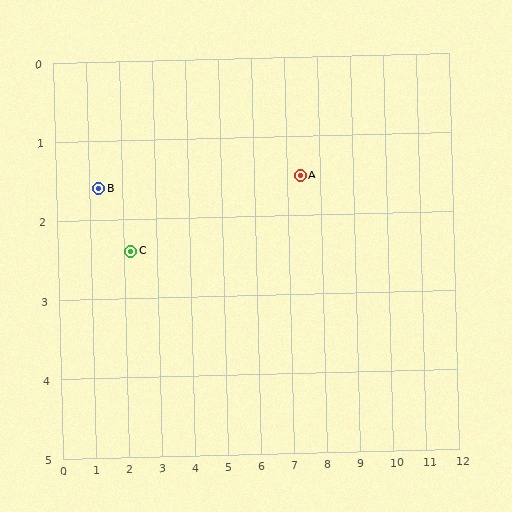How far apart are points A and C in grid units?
Points A and C are about 5.3 grid units apart.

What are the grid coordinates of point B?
Point B is at approximately (1.3, 1.6).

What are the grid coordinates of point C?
Point C is at approximately (2.2, 2.4).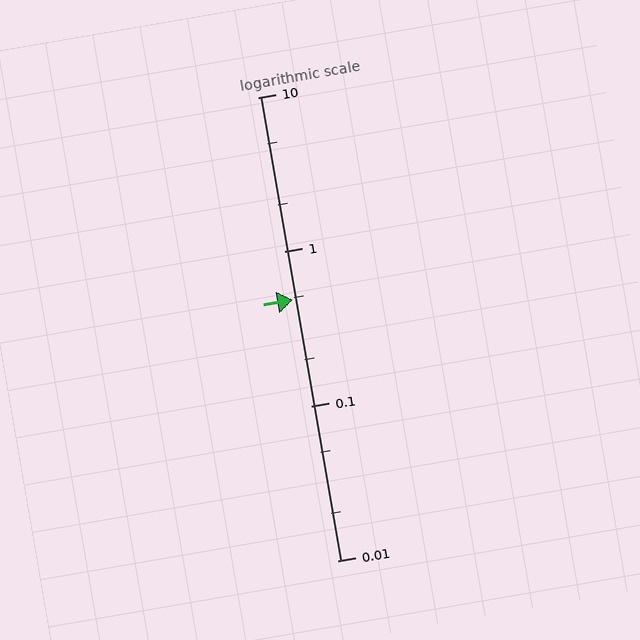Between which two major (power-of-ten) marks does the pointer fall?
The pointer is between 0.1 and 1.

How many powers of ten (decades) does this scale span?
The scale spans 3 decades, from 0.01 to 10.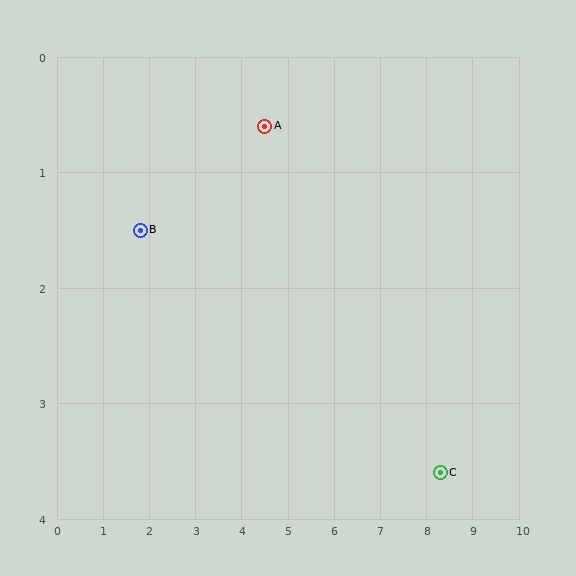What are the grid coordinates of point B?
Point B is at approximately (1.8, 1.5).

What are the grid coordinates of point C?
Point C is at approximately (8.3, 3.6).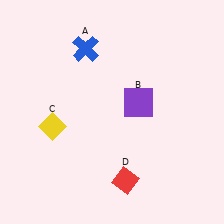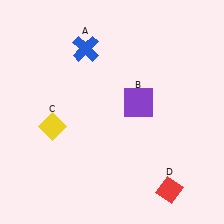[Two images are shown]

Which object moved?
The red diamond (D) moved right.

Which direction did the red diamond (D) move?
The red diamond (D) moved right.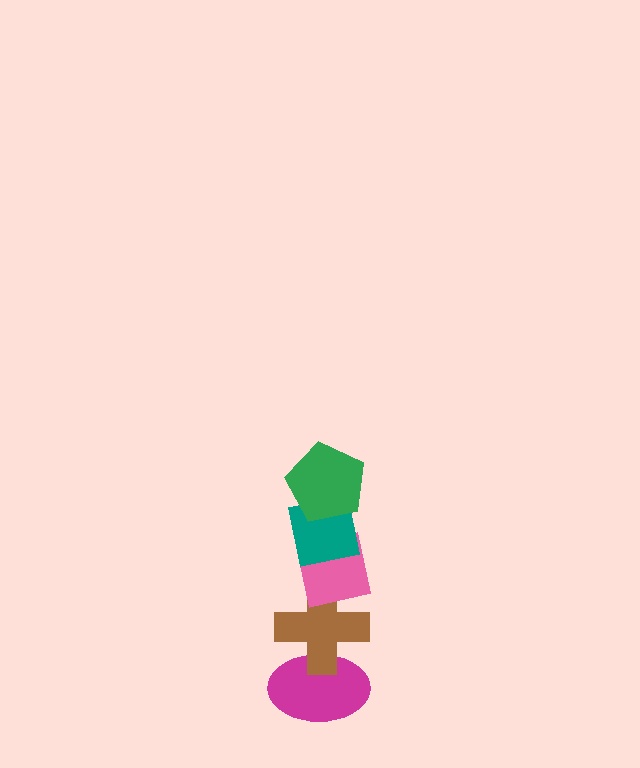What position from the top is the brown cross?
The brown cross is 4th from the top.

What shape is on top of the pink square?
The teal square is on top of the pink square.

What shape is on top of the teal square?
The green pentagon is on top of the teal square.